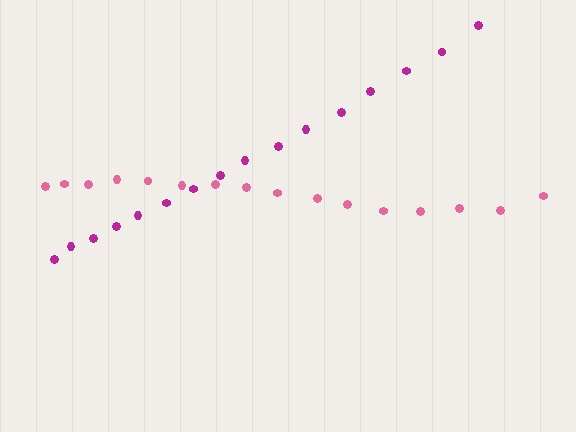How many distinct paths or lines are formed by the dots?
There are 2 distinct paths.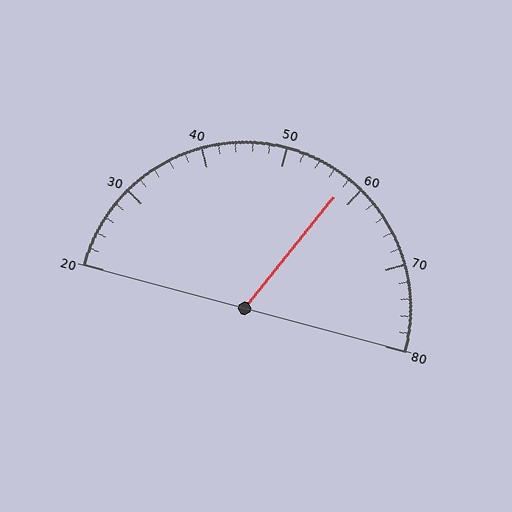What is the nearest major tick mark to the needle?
The nearest major tick mark is 60.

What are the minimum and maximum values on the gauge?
The gauge ranges from 20 to 80.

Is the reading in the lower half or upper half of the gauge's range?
The reading is in the upper half of the range (20 to 80).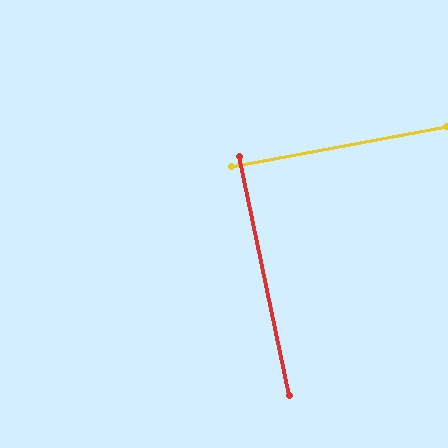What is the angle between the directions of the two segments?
Approximately 89 degrees.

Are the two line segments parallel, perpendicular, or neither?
Perpendicular — they meet at approximately 89°.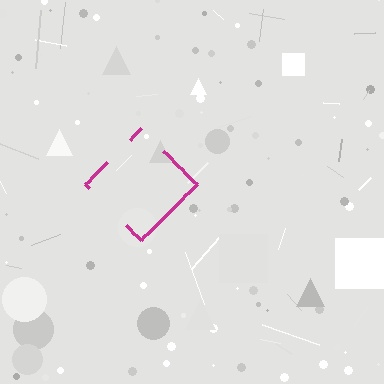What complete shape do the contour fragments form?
The contour fragments form a diamond.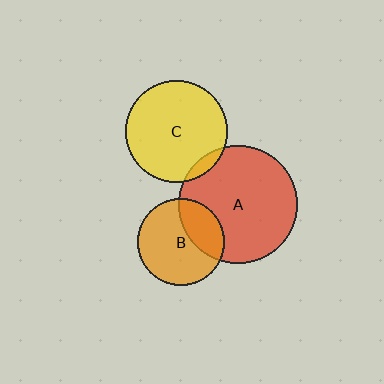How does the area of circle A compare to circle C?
Approximately 1.3 times.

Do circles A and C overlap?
Yes.